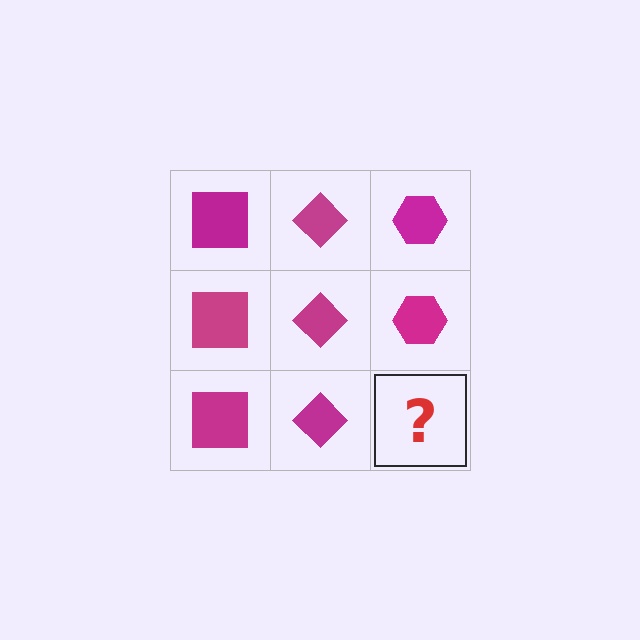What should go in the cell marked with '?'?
The missing cell should contain a magenta hexagon.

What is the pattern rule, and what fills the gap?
The rule is that each column has a consistent shape. The gap should be filled with a magenta hexagon.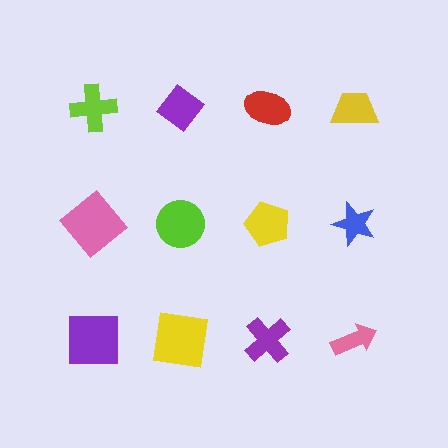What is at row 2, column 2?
A lime circle.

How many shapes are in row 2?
4 shapes.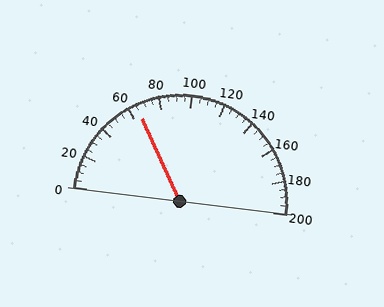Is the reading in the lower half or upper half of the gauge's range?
The reading is in the lower half of the range (0 to 200).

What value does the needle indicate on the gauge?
The needle indicates approximately 65.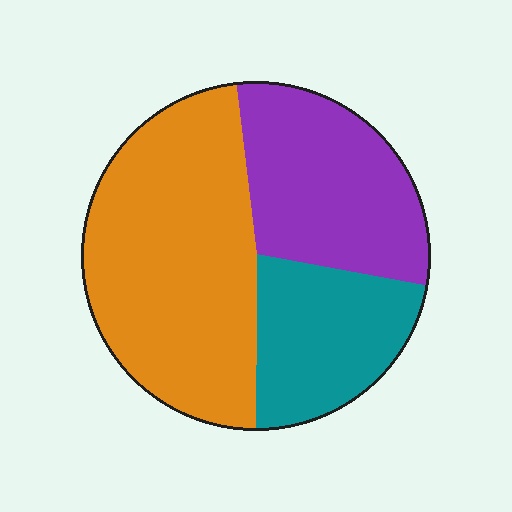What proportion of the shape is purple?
Purple takes up between a quarter and a half of the shape.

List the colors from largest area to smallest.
From largest to smallest: orange, purple, teal.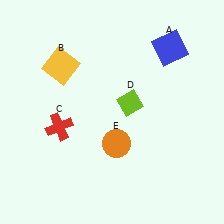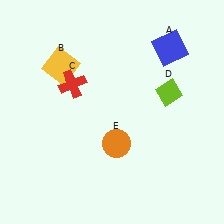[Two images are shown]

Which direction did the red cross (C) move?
The red cross (C) moved up.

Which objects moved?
The objects that moved are: the red cross (C), the lime diamond (D).